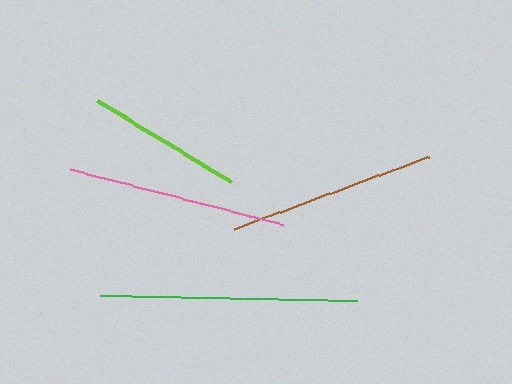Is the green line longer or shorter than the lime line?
The green line is longer than the lime line.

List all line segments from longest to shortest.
From longest to shortest: green, pink, brown, lime.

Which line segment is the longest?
The green line is the longest at approximately 257 pixels.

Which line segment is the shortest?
The lime line is the shortest at approximately 157 pixels.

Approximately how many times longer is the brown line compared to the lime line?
The brown line is approximately 1.3 times the length of the lime line.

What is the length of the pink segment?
The pink segment is approximately 220 pixels long.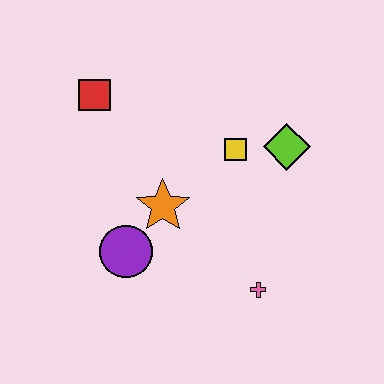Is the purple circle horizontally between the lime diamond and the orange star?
No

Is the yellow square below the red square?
Yes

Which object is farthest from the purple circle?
The lime diamond is farthest from the purple circle.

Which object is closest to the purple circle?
The orange star is closest to the purple circle.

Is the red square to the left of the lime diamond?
Yes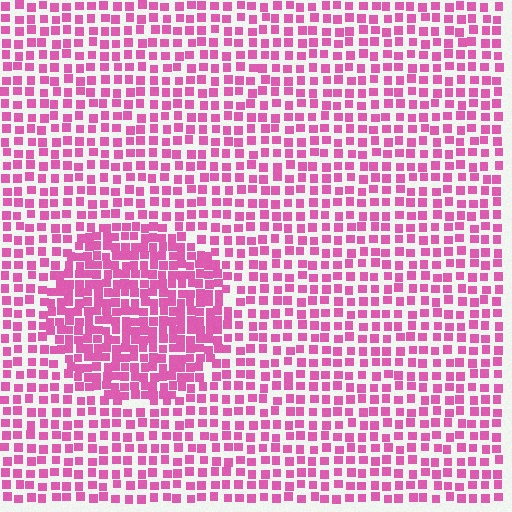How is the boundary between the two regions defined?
The boundary is defined by a change in element density (approximately 1.7x ratio). All elements are the same color, size, and shape.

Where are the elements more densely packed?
The elements are more densely packed inside the circle boundary.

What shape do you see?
I see a circle.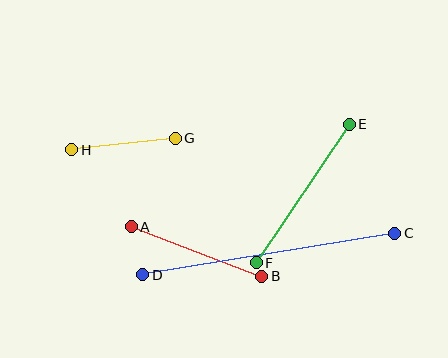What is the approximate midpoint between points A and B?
The midpoint is at approximately (197, 252) pixels.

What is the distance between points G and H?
The distance is approximately 104 pixels.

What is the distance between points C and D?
The distance is approximately 255 pixels.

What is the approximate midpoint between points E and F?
The midpoint is at approximately (303, 193) pixels.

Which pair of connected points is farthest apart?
Points C and D are farthest apart.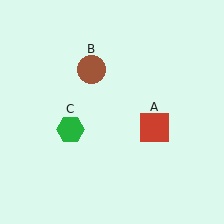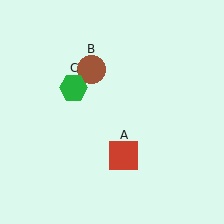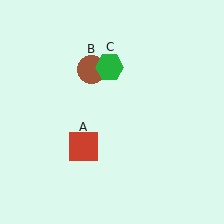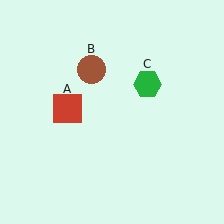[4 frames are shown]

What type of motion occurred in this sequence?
The red square (object A), green hexagon (object C) rotated clockwise around the center of the scene.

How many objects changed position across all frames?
2 objects changed position: red square (object A), green hexagon (object C).